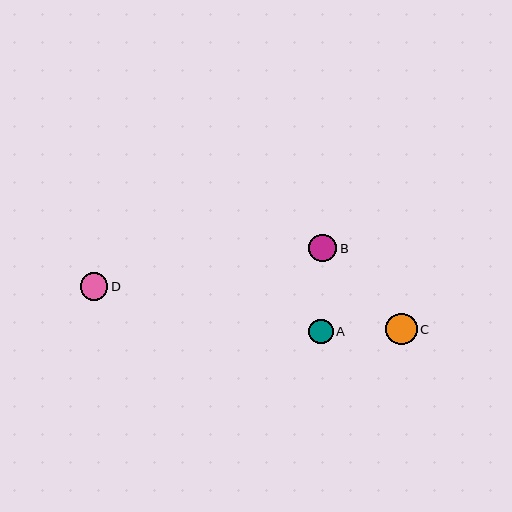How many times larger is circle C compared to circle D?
Circle C is approximately 1.1 times the size of circle D.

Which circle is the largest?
Circle C is the largest with a size of approximately 31 pixels.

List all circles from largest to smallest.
From largest to smallest: C, D, B, A.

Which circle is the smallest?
Circle A is the smallest with a size of approximately 24 pixels.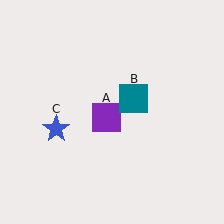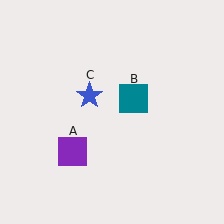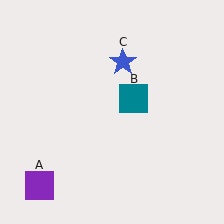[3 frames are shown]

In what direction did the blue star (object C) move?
The blue star (object C) moved up and to the right.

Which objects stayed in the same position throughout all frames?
Teal square (object B) remained stationary.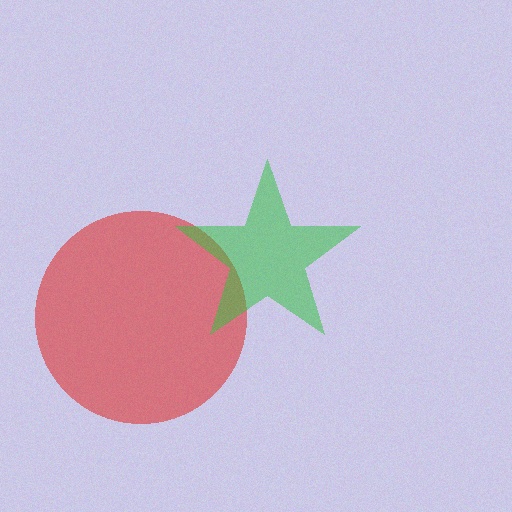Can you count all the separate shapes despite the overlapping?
Yes, there are 2 separate shapes.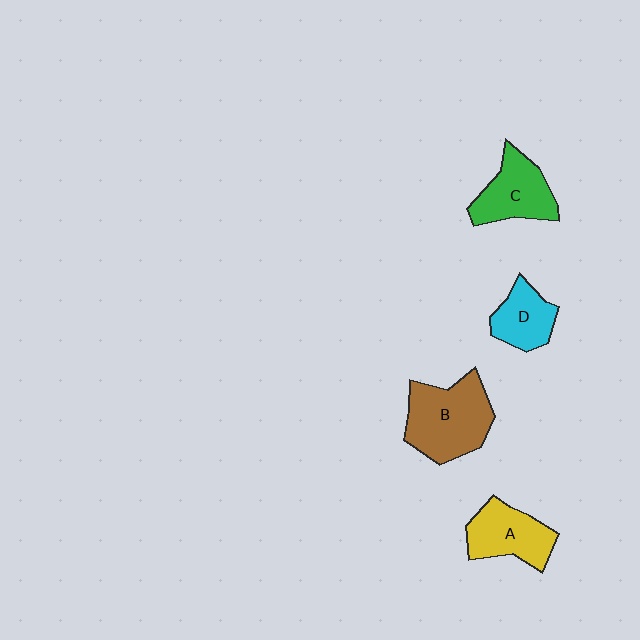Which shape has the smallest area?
Shape D (cyan).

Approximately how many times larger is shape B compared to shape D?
Approximately 1.8 times.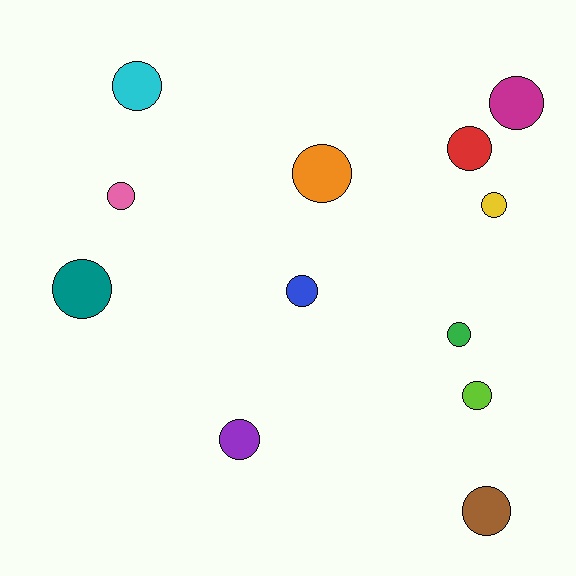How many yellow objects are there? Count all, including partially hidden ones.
There is 1 yellow object.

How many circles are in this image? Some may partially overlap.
There are 12 circles.